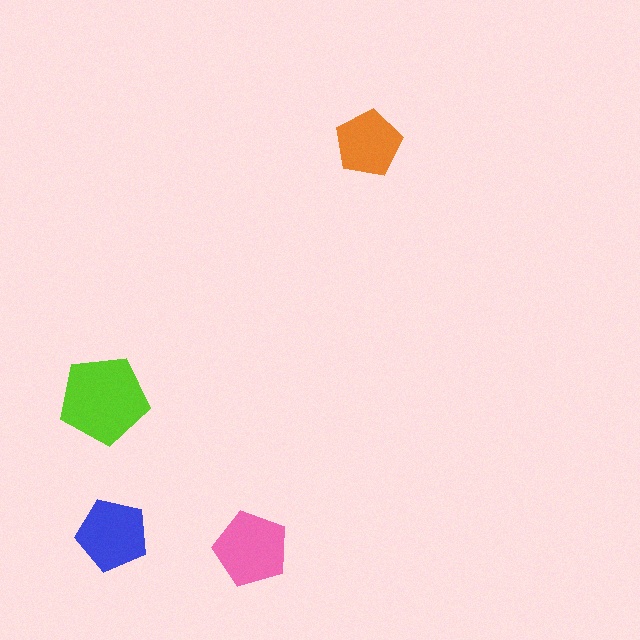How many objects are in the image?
There are 4 objects in the image.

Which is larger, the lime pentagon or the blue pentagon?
The lime one.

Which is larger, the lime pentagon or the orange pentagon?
The lime one.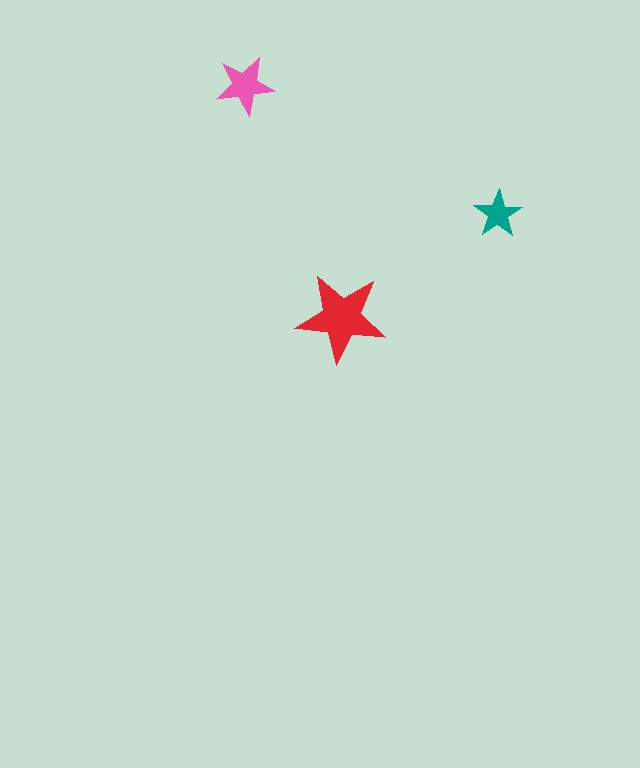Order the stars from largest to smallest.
the red one, the pink one, the teal one.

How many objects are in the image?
There are 3 objects in the image.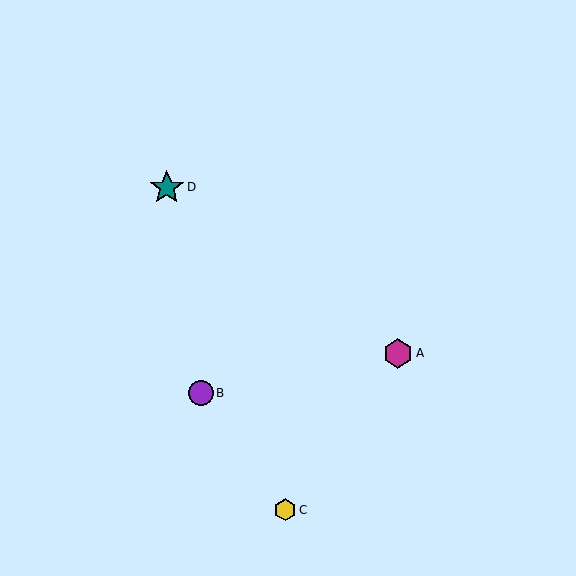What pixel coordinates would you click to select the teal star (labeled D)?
Click at (167, 187) to select the teal star D.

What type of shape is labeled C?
Shape C is a yellow hexagon.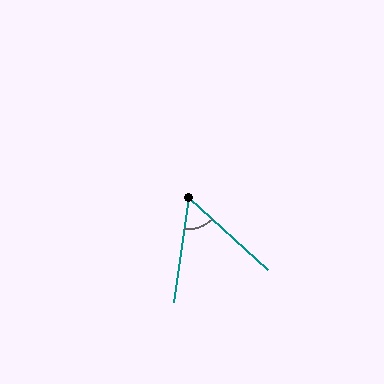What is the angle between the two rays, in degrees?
Approximately 56 degrees.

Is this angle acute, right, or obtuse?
It is acute.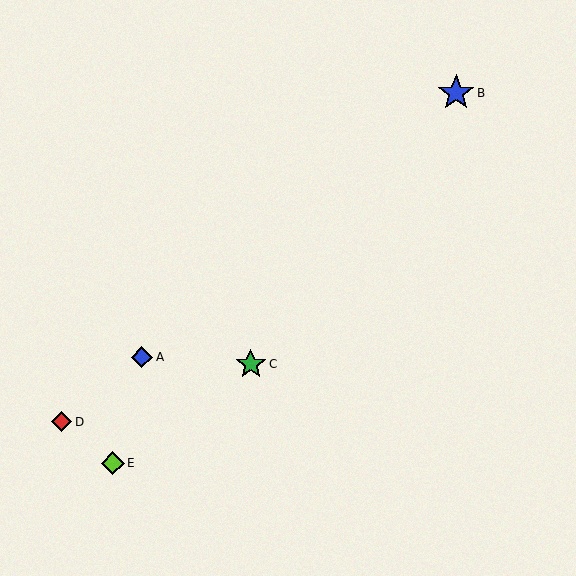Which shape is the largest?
The blue star (labeled B) is the largest.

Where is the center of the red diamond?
The center of the red diamond is at (62, 422).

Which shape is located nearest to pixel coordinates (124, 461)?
The lime diamond (labeled E) at (113, 463) is nearest to that location.